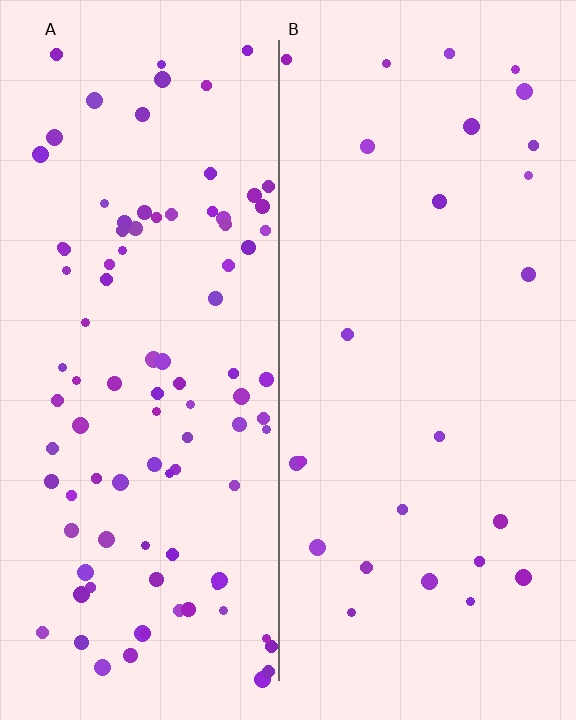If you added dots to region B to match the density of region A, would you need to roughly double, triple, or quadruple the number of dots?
Approximately quadruple.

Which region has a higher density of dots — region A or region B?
A (the left).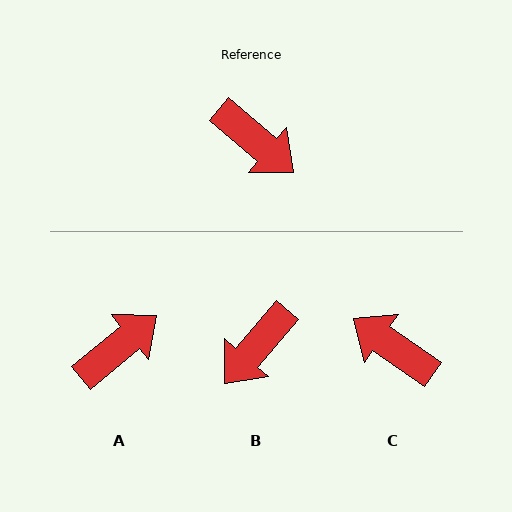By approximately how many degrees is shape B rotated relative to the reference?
Approximately 91 degrees clockwise.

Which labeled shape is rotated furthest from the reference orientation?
C, about 175 degrees away.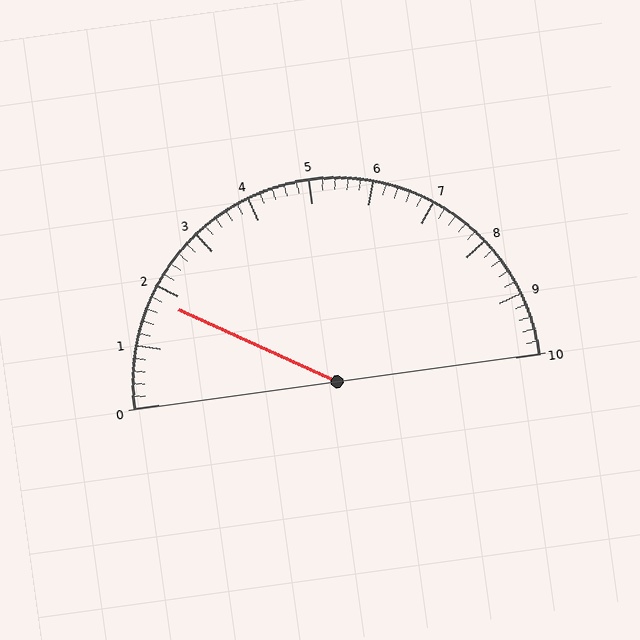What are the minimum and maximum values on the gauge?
The gauge ranges from 0 to 10.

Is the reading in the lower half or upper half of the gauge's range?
The reading is in the lower half of the range (0 to 10).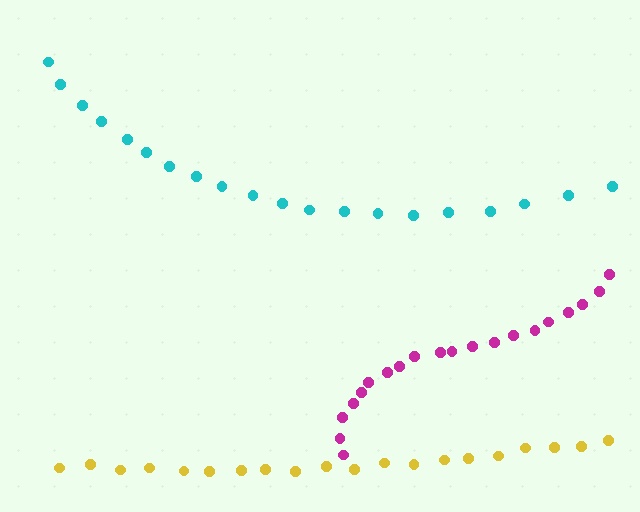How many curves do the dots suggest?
There are 3 distinct paths.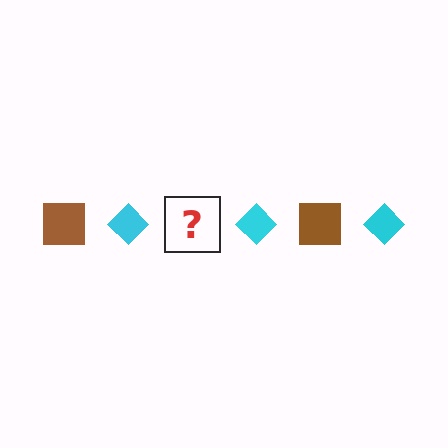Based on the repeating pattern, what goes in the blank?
The blank should be a brown square.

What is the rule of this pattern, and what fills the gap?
The rule is that the pattern alternates between brown square and cyan diamond. The gap should be filled with a brown square.